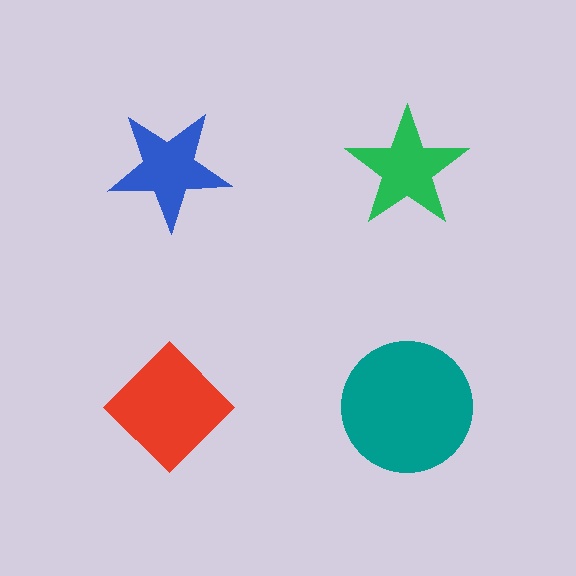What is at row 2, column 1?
A red diamond.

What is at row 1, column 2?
A green star.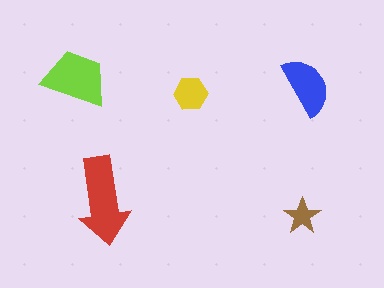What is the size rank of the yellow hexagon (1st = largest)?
4th.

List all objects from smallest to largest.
The brown star, the yellow hexagon, the blue semicircle, the lime trapezoid, the red arrow.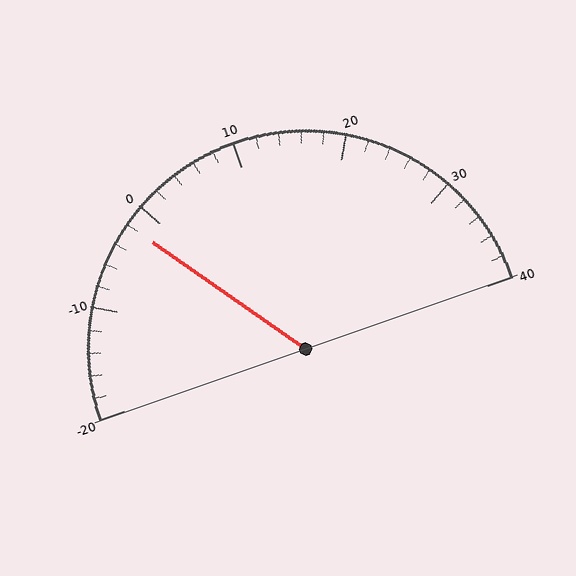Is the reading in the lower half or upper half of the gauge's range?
The reading is in the lower half of the range (-20 to 40).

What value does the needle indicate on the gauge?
The needle indicates approximately -2.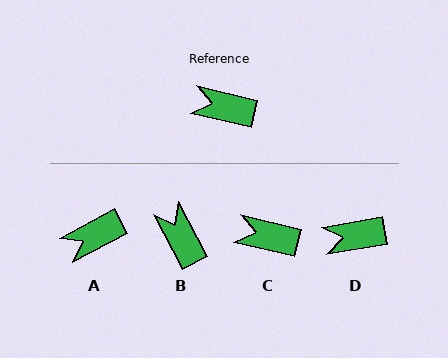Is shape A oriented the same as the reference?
No, it is off by about 42 degrees.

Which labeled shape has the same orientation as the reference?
C.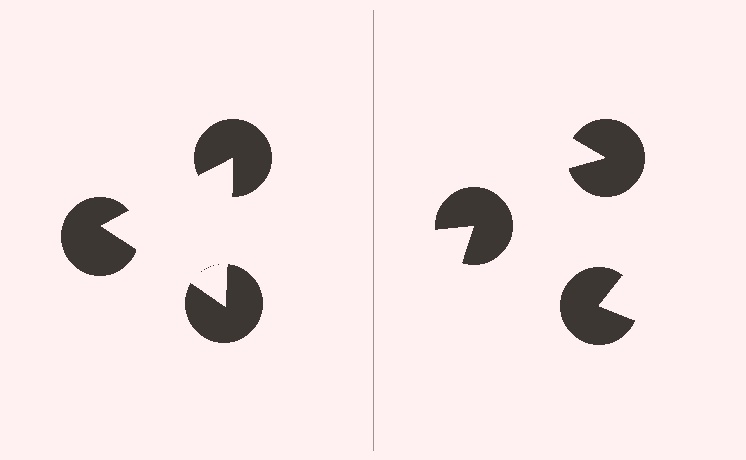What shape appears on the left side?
An illusory triangle.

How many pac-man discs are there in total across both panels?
6 — 3 on each side.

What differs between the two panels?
The pac-man discs are positioned identically on both sides; only the wedge orientations differ. On the left they align to a triangle; on the right they are misaligned.